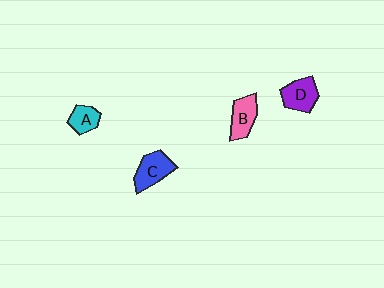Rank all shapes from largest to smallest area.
From largest to smallest: C (blue), D (purple), B (pink), A (cyan).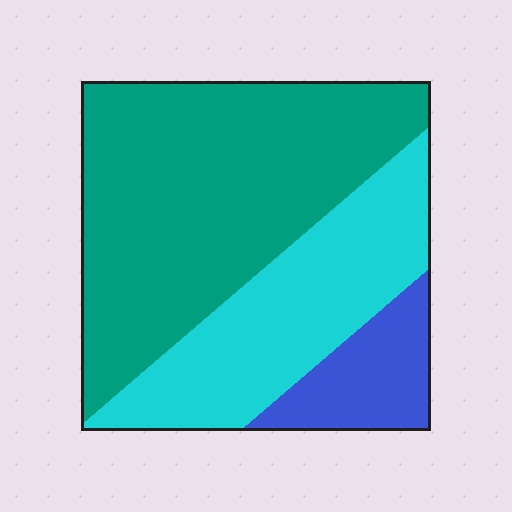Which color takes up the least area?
Blue, at roughly 15%.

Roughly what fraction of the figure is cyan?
Cyan covers about 30% of the figure.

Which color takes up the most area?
Teal, at roughly 55%.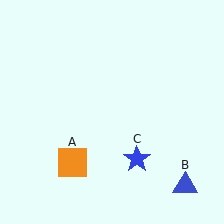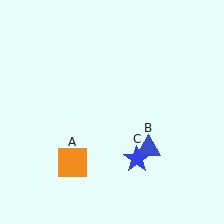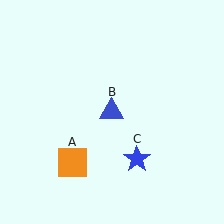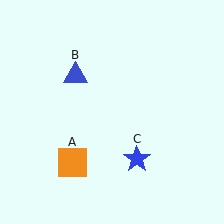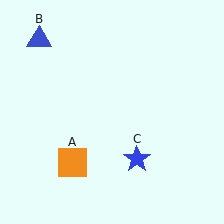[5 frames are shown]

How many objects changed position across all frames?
1 object changed position: blue triangle (object B).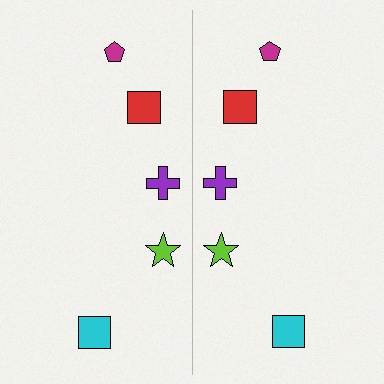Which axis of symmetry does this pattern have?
The pattern has a vertical axis of symmetry running through the center of the image.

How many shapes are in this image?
There are 10 shapes in this image.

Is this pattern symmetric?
Yes, this pattern has bilateral (reflection) symmetry.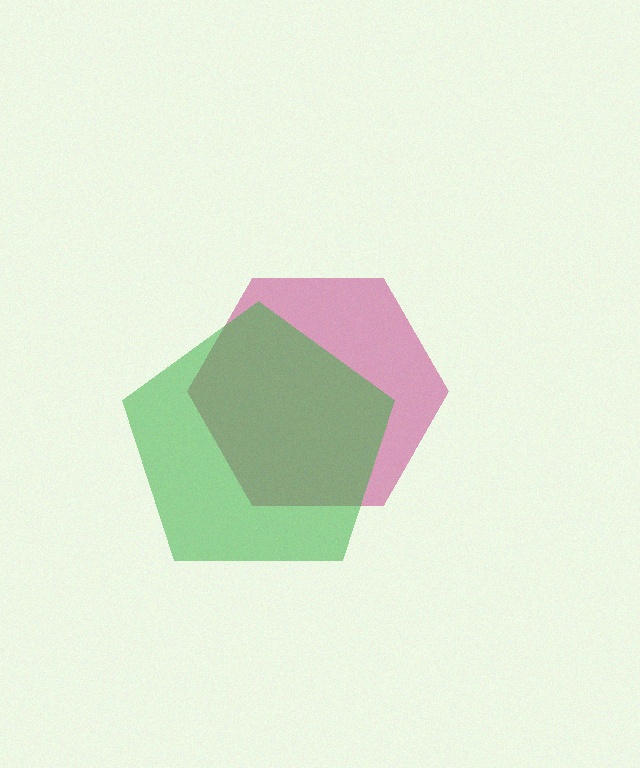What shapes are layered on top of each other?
The layered shapes are: a magenta hexagon, a green pentagon.